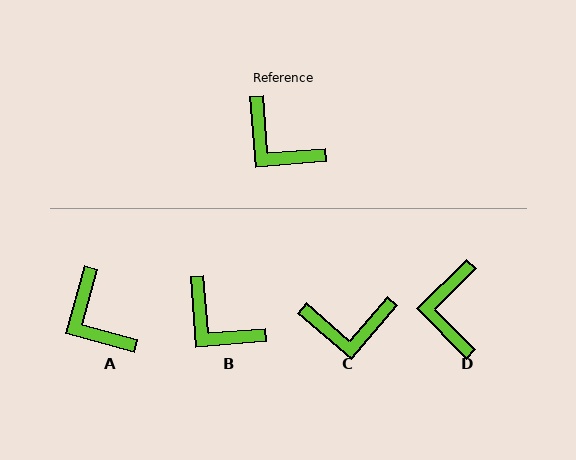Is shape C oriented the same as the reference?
No, it is off by about 45 degrees.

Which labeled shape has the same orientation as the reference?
B.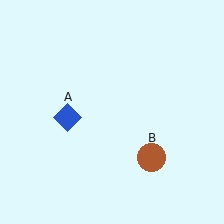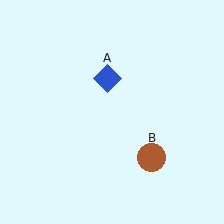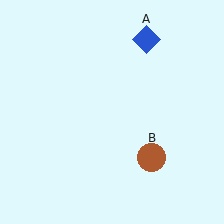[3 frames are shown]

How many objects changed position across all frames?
1 object changed position: blue diamond (object A).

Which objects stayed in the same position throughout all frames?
Brown circle (object B) remained stationary.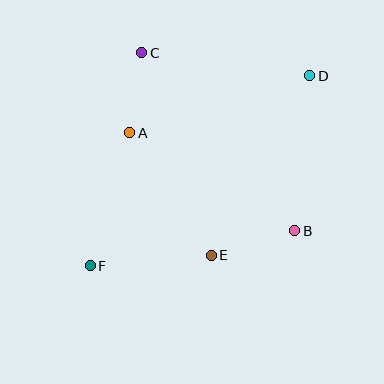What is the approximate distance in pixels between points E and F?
The distance between E and F is approximately 121 pixels.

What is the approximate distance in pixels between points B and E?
The distance between B and E is approximately 87 pixels.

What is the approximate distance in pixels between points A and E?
The distance between A and E is approximately 147 pixels.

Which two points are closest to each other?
Points A and C are closest to each other.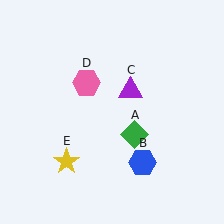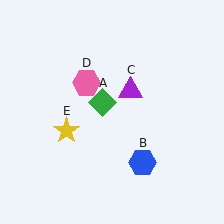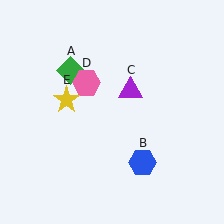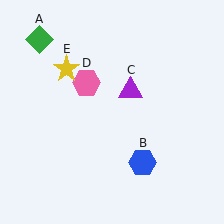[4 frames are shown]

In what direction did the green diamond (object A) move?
The green diamond (object A) moved up and to the left.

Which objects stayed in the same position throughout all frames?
Blue hexagon (object B) and purple triangle (object C) and pink hexagon (object D) remained stationary.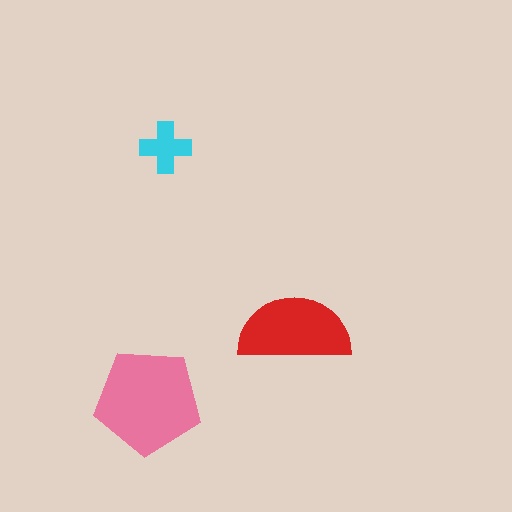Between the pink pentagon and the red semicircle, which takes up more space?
The pink pentagon.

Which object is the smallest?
The cyan cross.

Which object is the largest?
The pink pentagon.